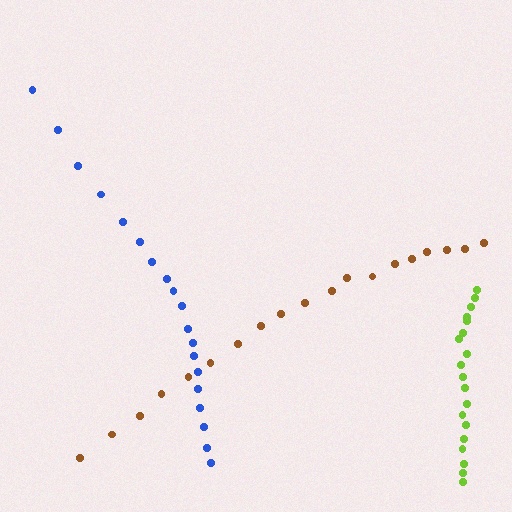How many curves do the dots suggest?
There are 3 distinct paths.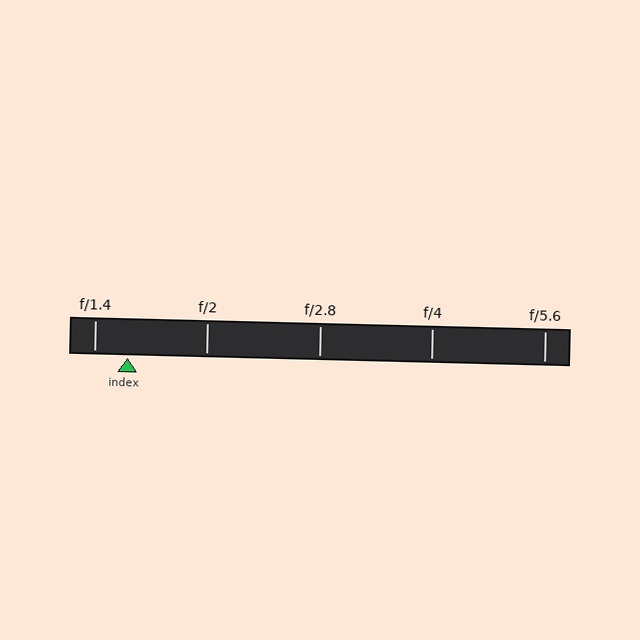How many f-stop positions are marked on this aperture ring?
There are 5 f-stop positions marked.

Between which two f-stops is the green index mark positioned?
The index mark is between f/1.4 and f/2.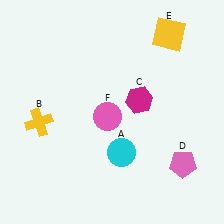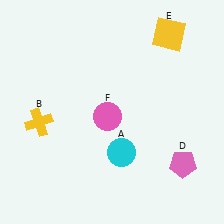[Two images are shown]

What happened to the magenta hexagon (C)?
The magenta hexagon (C) was removed in Image 2. It was in the top-right area of Image 1.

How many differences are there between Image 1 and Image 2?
There is 1 difference between the two images.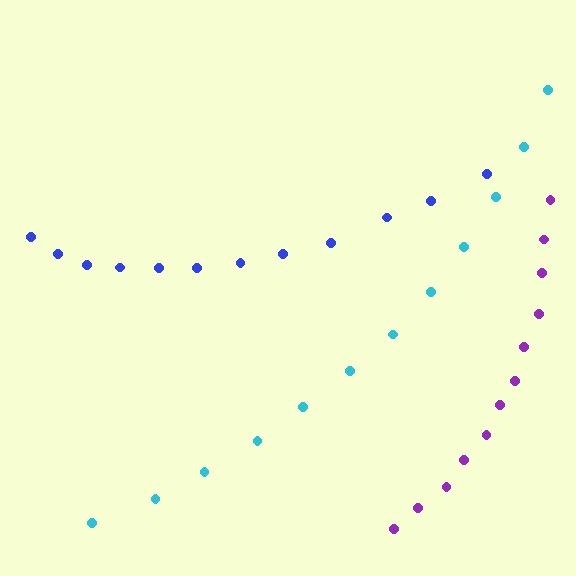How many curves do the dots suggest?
There are 3 distinct paths.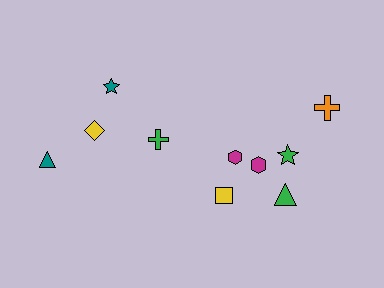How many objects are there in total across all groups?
There are 10 objects.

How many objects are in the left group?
There are 4 objects.